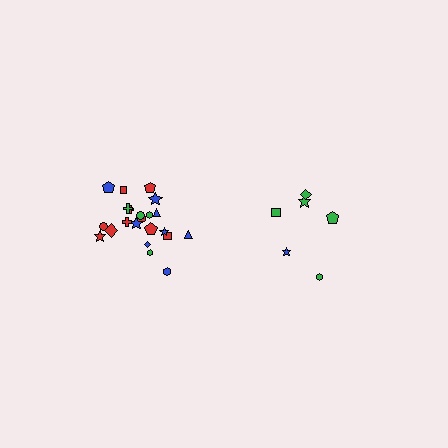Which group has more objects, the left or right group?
The left group.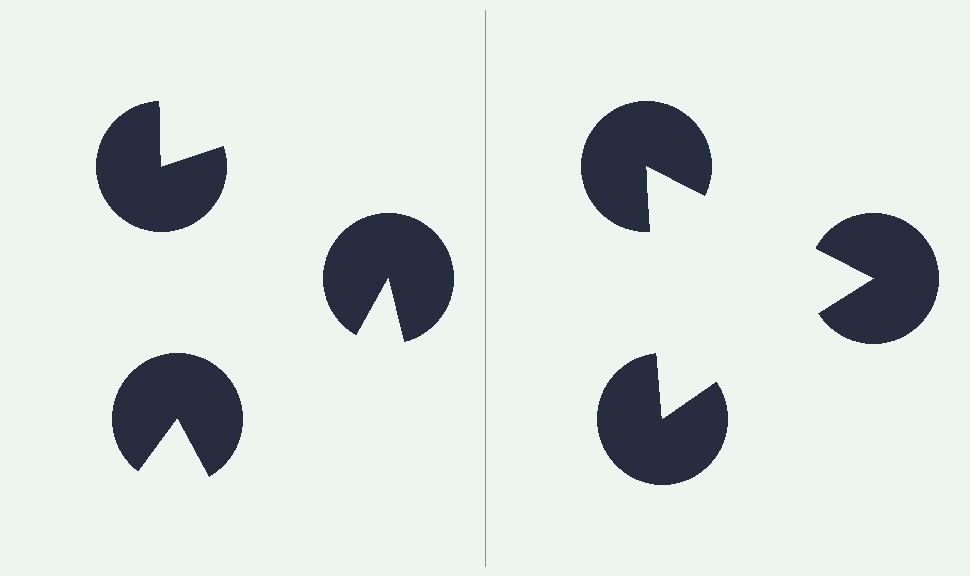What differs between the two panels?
The pac-man discs are positioned identically on both sides; only the wedge orientations differ. On the right they align to a triangle; on the left they are misaligned.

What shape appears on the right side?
An illusory triangle.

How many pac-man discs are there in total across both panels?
6 — 3 on each side.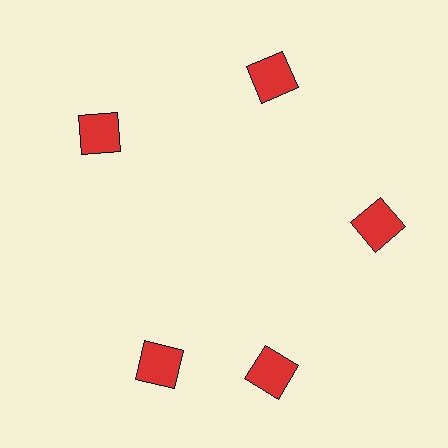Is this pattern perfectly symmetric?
No. The 5 red squares are arranged in a ring, but one element near the 8 o'clock position is rotated out of alignment along the ring, breaking the 5-fold rotational symmetry.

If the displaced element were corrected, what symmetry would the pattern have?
It would have 5-fold rotational symmetry — the pattern would map onto itself every 72 degrees.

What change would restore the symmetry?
The symmetry would be restored by rotating it back into even spacing with its neighbors so that all 5 squares sit at equal angles and equal distance from the center.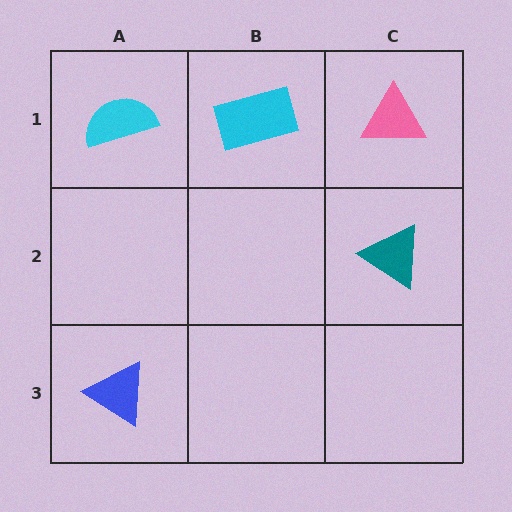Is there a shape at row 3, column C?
No, that cell is empty.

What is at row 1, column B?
A cyan rectangle.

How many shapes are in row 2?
1 shape.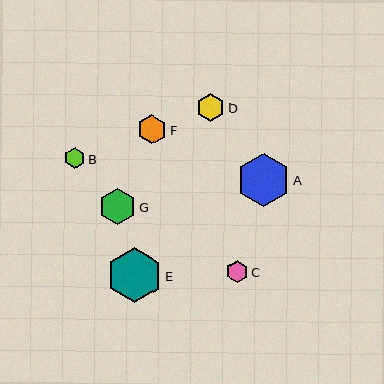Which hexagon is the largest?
Hexagon E is the largest with a size of approximately 56 pixels.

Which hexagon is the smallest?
Hexagon B is the smallest with a size of approximately 20 pixels.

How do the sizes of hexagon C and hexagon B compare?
Hexagon C and hexagon B are approximately the same size.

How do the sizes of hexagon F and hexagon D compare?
Hexagon F and hexagon D are approximately the same size.